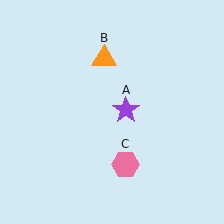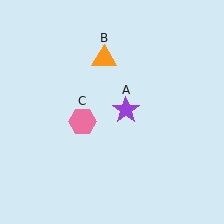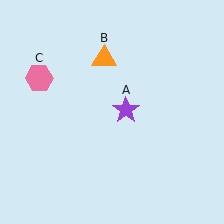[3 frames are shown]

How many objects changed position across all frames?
1 object changed position: pink hexagon (object C).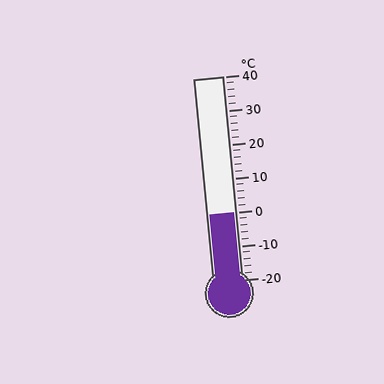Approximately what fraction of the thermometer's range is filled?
The thermometer is filled to approximately 35% of its range.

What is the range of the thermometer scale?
The thermometer scale ranges from -20°C to 40°C.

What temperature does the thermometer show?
The thermometer shows approximately 0°C.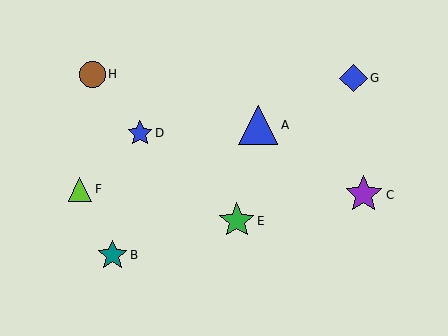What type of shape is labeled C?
Shape C is a purple star.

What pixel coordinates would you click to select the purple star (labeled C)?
Click at (364, 195) to select the purple star C.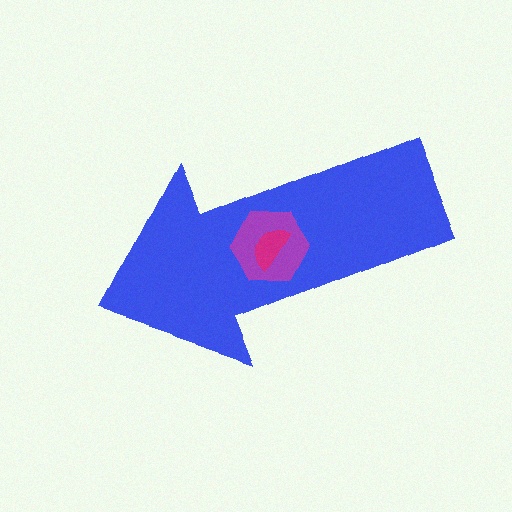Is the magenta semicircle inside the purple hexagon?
Yes.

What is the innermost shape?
The magenta semicircle.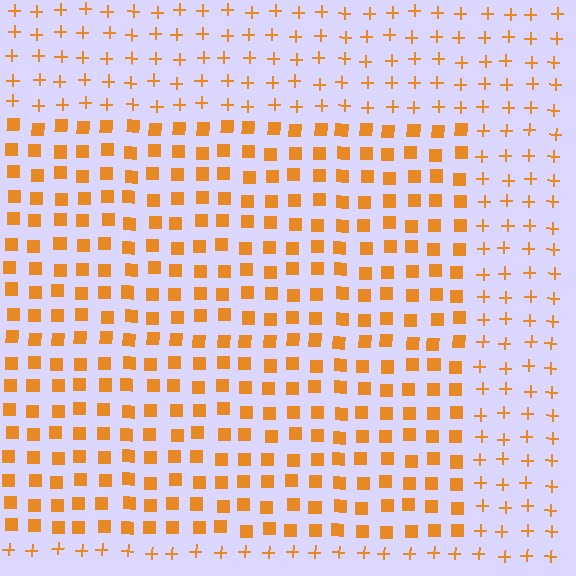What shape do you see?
I see a rectangle.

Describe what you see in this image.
The image is filled with small orange elements arranged in a uniform grid. A rectangle-shaped region contains squares, while the surrounding area contains plus signs. The boundary is defined purely by the change in element shape.